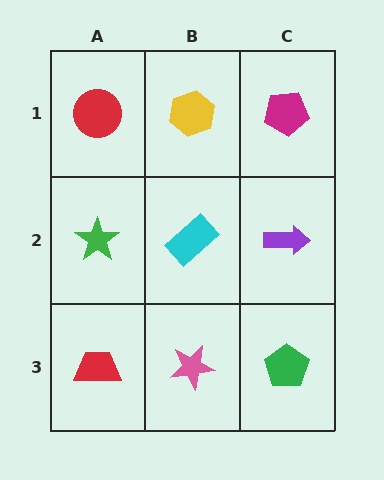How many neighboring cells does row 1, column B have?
3.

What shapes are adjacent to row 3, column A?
A green star (row 2, column A), a pink star (row 3, column B).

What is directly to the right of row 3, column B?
A green pentagon.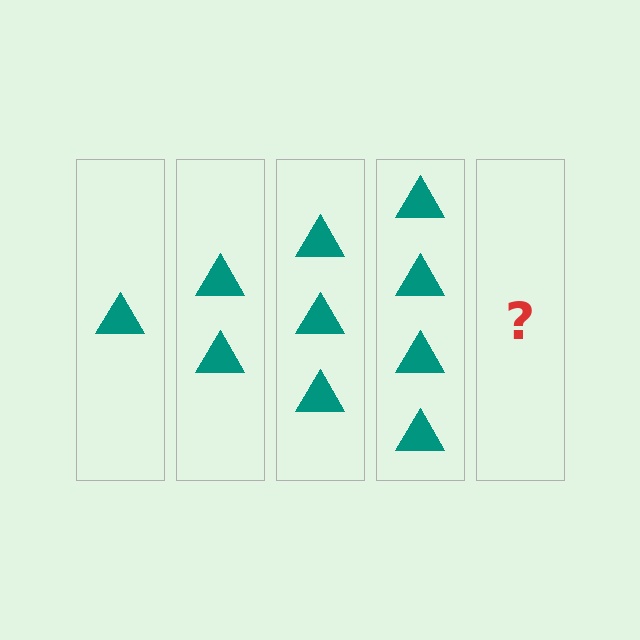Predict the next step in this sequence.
The next step is 5 triangles.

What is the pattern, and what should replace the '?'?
The pattern is that each step adds one more triangle. The '?' should be 5 triangles.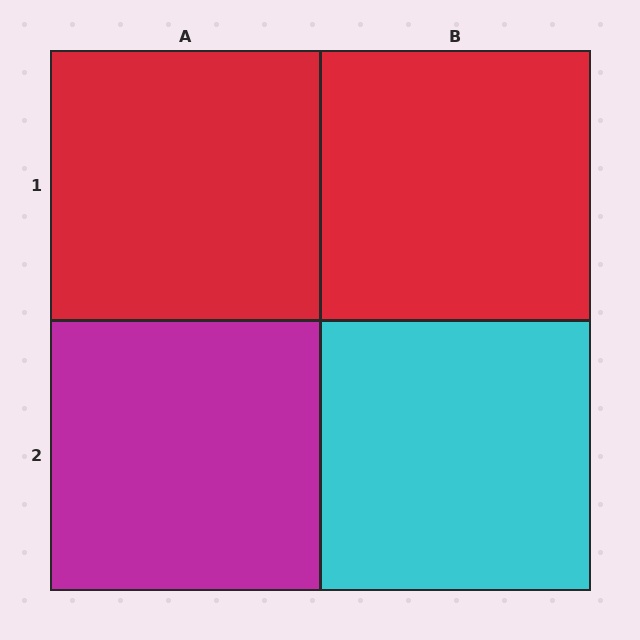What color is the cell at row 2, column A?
Magenta.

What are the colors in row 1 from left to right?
Red, red.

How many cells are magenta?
1 cell is magenta.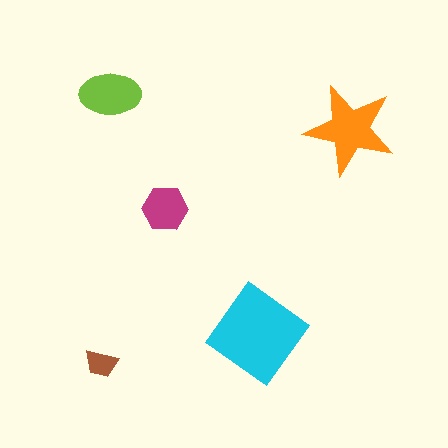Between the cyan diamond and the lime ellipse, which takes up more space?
The cyan diamond.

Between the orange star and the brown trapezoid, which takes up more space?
The orange star.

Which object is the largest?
The cyan diamond.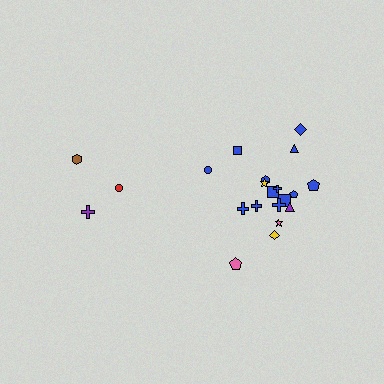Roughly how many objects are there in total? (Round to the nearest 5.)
Roughly 20 objects in total.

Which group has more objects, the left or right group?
The right group.